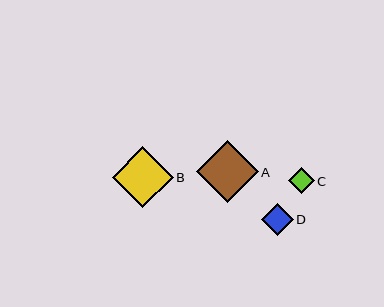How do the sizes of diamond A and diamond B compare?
Diamond A and diamond B are approximately the same size.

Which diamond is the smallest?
Diamond C is the smallest with a size of approximately 25 pixels.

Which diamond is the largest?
Diamond A is the largest with a size of approximately 62 pixels.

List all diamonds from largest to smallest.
From largest to smallest: A, B, D, C.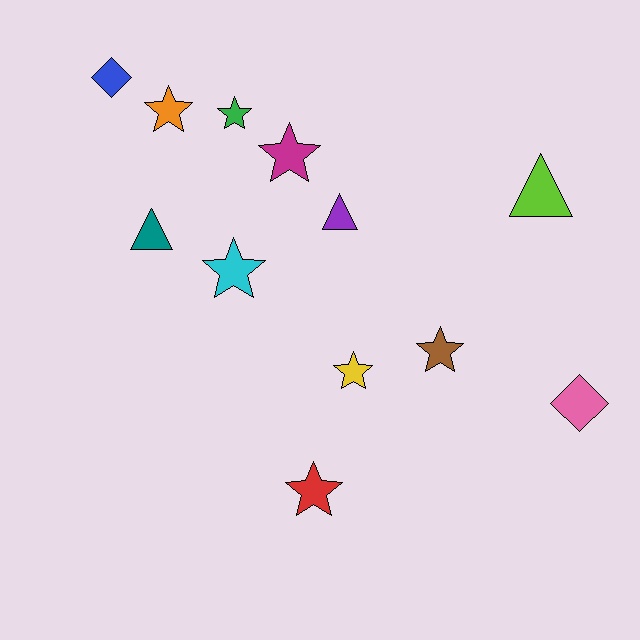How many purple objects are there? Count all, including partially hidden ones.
There is 1 purple object.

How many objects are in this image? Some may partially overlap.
There are 12 objects.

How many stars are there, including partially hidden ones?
There are 7 stars.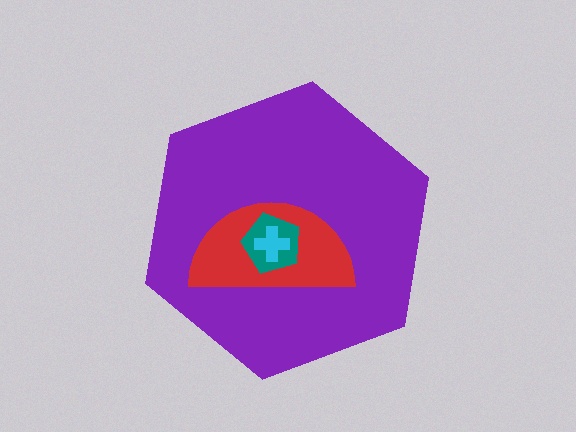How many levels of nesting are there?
4.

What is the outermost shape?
The purple hexagon.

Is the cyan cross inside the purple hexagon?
Yes.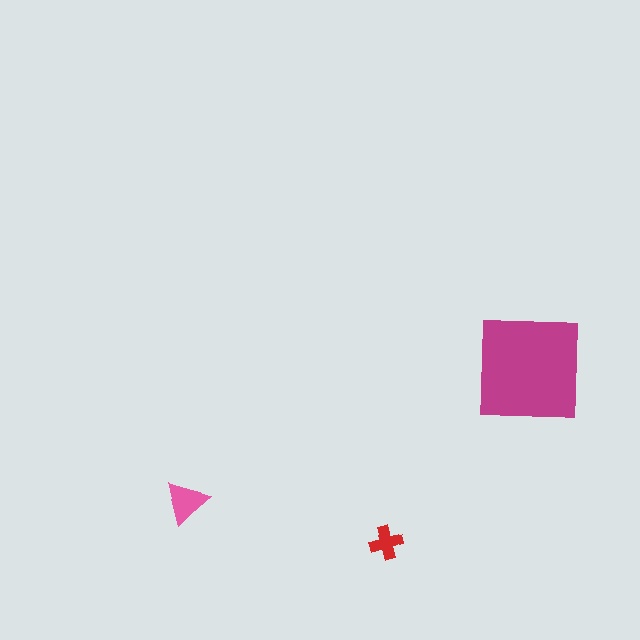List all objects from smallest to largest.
The red cross, the pink triangle, the magenta square.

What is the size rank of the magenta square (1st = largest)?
1st.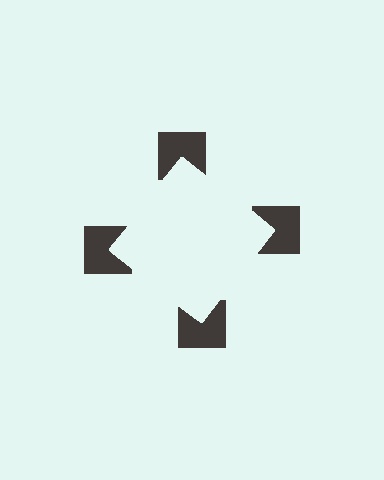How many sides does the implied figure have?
4 sides.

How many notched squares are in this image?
There are 4 — one at each vertex of the illusory square.